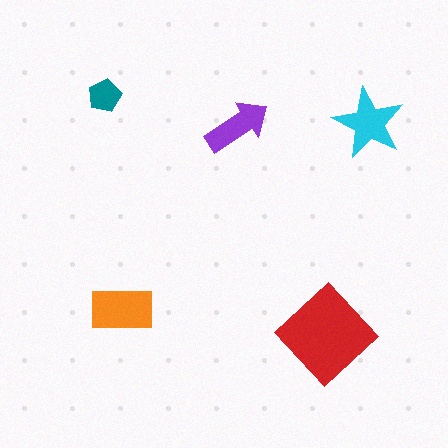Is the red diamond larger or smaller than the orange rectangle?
Larger.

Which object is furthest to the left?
The teal pentagon is leftmost.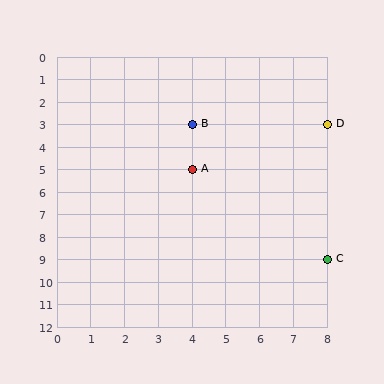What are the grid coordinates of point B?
Point B is at grid coordinates (4, 3).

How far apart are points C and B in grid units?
Points C and B are 4 columns and 6 rows apart (about 7.2 grid units diagonally).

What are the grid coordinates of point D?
Point D is at grid coordinates (8, 3).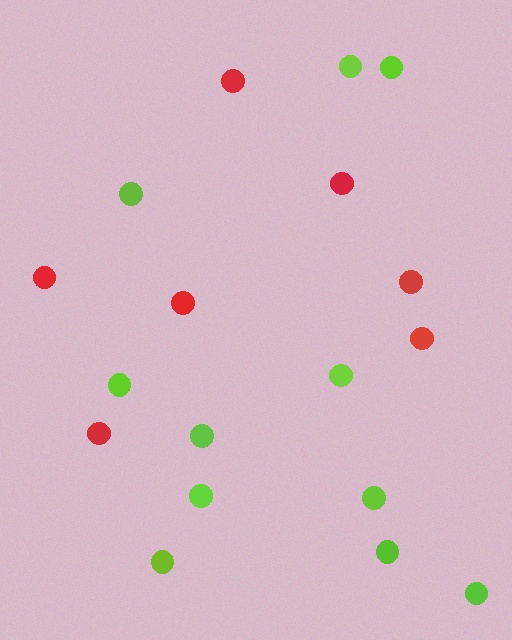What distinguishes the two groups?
There are 2 groups: one group of red circles (7) and one group of lime circles (11).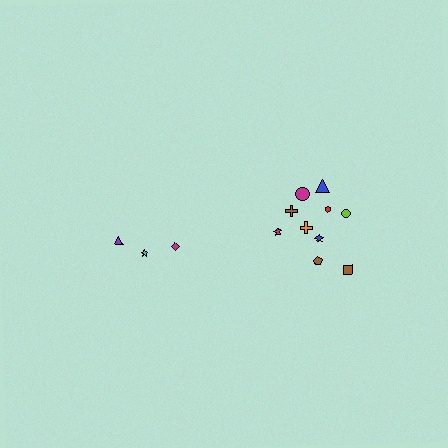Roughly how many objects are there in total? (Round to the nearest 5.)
Roughly 15 objects in total.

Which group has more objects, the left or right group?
The right group.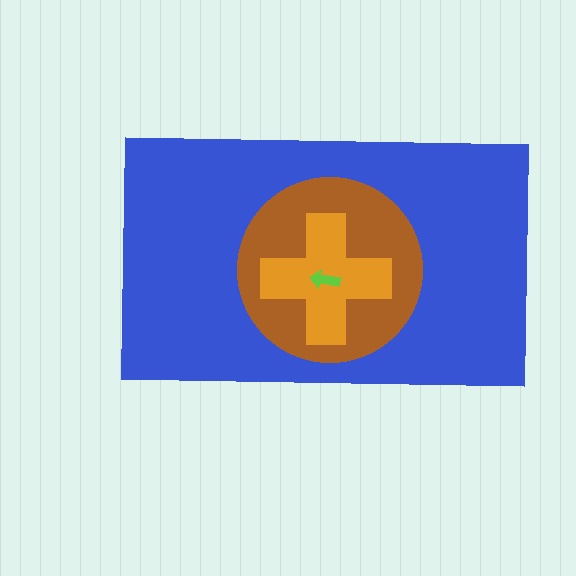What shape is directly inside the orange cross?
The lime arrow.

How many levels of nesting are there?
4.